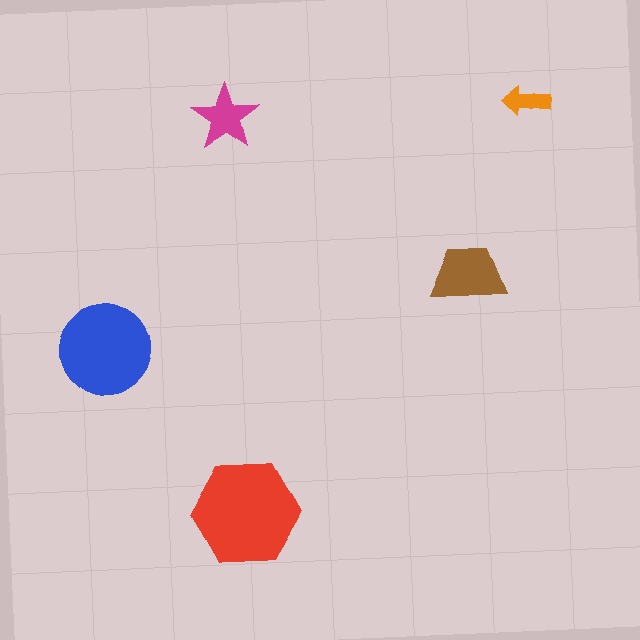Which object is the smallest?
The orange arrow.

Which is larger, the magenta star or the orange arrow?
The magenta star.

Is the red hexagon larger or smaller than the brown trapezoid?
Larger.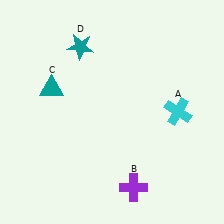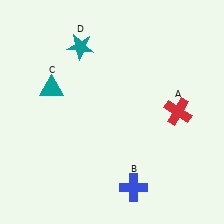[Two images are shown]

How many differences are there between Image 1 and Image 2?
There are 2 differences between the two images.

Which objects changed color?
A changed from cyan to red. B changed from purple to blue.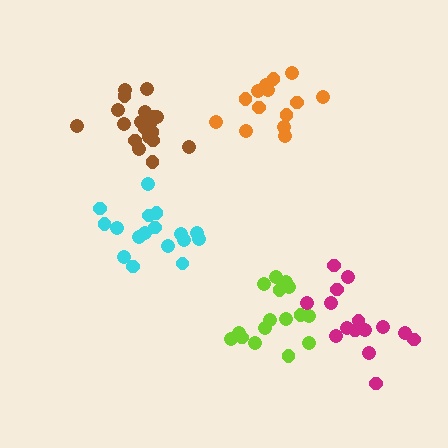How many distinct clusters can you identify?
There are 5 distinct clusters.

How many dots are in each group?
Group 1: 16 dots, Group 2: 17 dots, Group 3: 15 dots, Group 4: 14 dots, Group 5: 19 dots (81 total).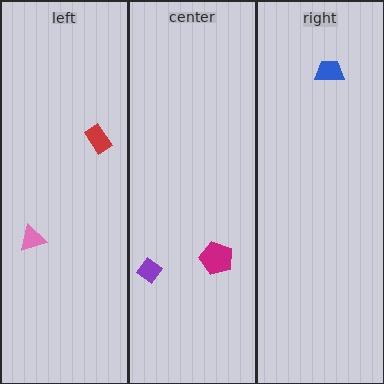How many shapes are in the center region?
2.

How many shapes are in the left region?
2.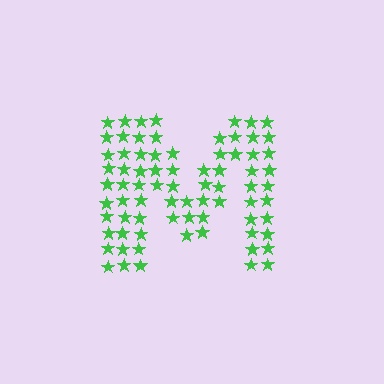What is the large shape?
The large shape is the letter M.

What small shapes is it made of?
It is made of small stars.